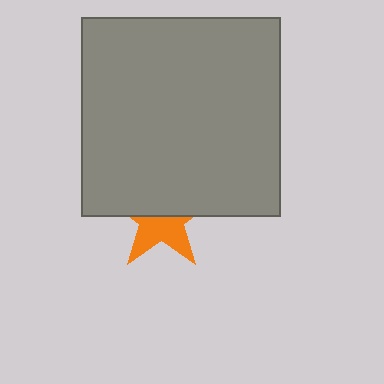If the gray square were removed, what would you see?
You would see the complete orange star.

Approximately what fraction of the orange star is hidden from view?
Roughly 54% of the orange star is hidden behind the gray square.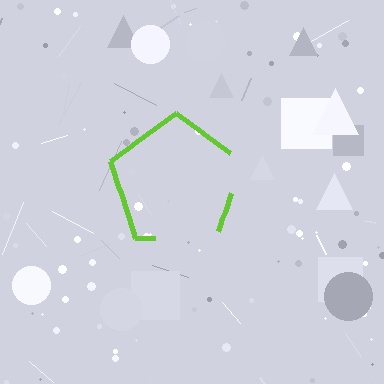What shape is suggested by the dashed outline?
The dashed outline suggests a pentagon.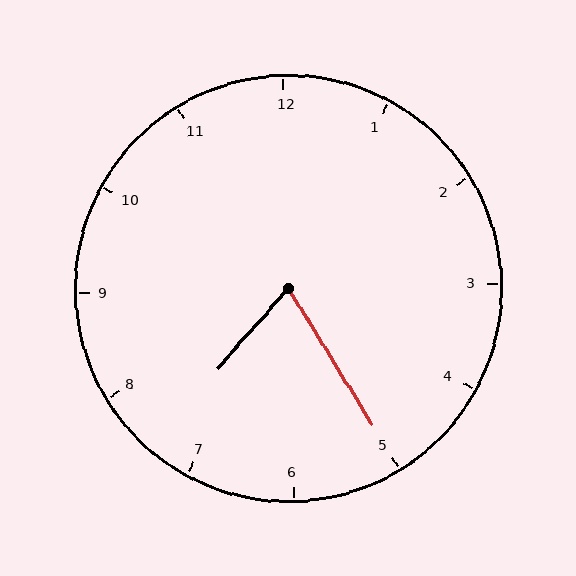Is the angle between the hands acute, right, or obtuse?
It is acute.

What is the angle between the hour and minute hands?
Approximately 72 degrees.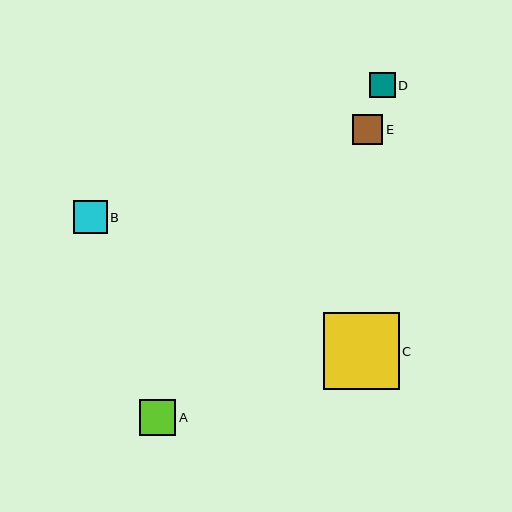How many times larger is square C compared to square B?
Square C is approximately 2.3 times the size of square B.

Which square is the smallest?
Square D is the smallest with a size of approximately 25 pixels.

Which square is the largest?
Square C is the largest with a size of approximately 76 pixels.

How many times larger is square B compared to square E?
Square B is approximately 1.1 times the size of square E.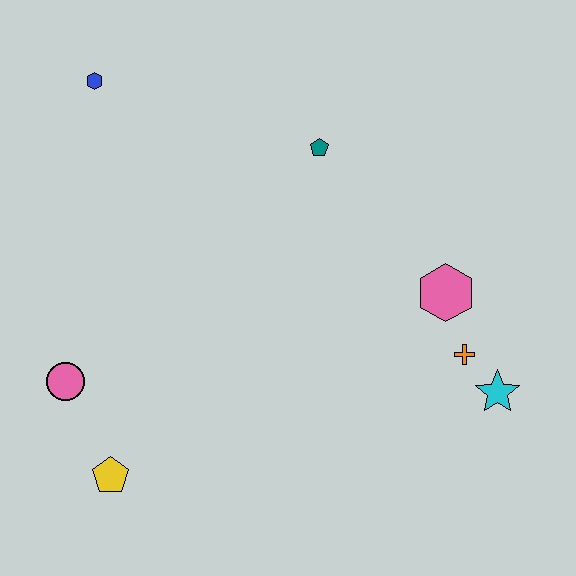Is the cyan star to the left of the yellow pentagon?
No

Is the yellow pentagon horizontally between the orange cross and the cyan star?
No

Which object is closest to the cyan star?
The orange cross is closest to the cyan star.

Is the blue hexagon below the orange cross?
No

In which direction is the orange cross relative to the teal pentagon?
The orange cross is below the teal pentagon.